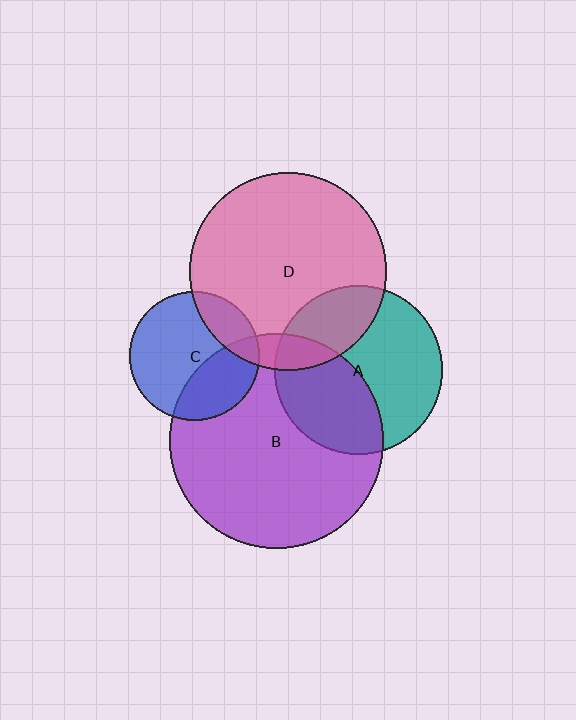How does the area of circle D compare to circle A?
Approximately 1.4 times.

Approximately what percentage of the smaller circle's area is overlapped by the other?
Approximately 25%.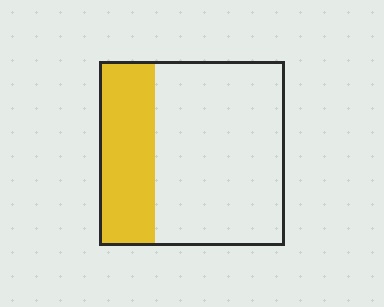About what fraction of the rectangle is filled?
About one third (1/3).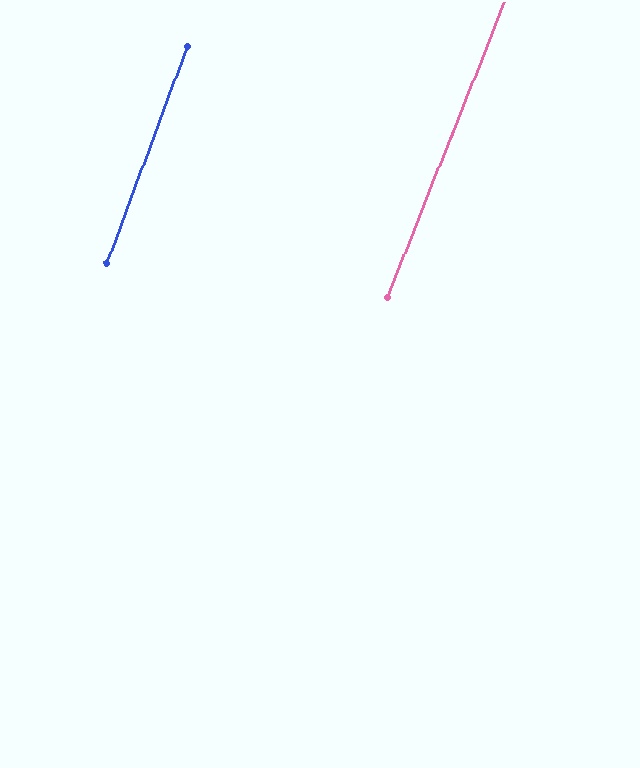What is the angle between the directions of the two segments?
Approximately 1 degree.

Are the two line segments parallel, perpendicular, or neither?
Parallel — their directions differ by only 1.1°.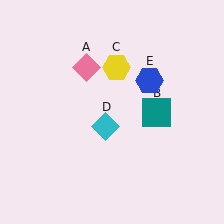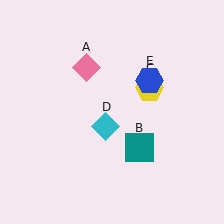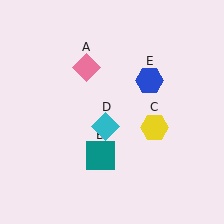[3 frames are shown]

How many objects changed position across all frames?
2 objects changed position: teal square (object B), yellow hexagon (object C).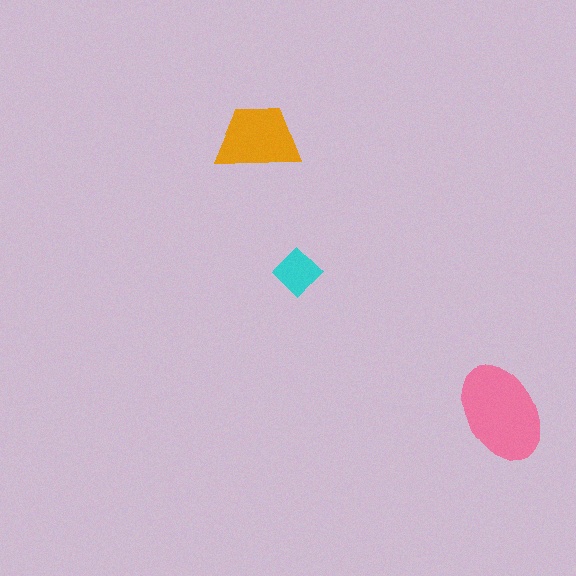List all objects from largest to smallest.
The pink ellipse, the orange trapezoid, the cyan diamond.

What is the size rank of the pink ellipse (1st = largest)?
1st.